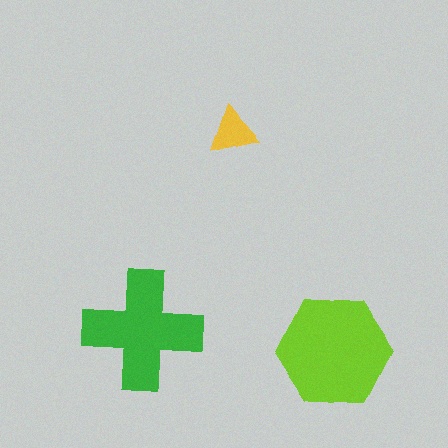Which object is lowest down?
The lime hexagon is bottommost.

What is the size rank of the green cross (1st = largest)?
2nd.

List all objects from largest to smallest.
The lime hexagon, the green cross, the yellow triangle.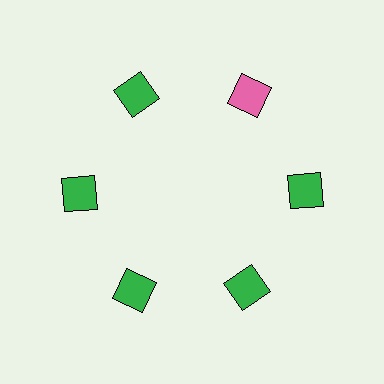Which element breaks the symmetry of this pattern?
The pink diamond at roughly the 1 o'clock position breaks the symmetry. All other shapes are green diamonds.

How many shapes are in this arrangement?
There are 6 shapes arranged in a ring pattern.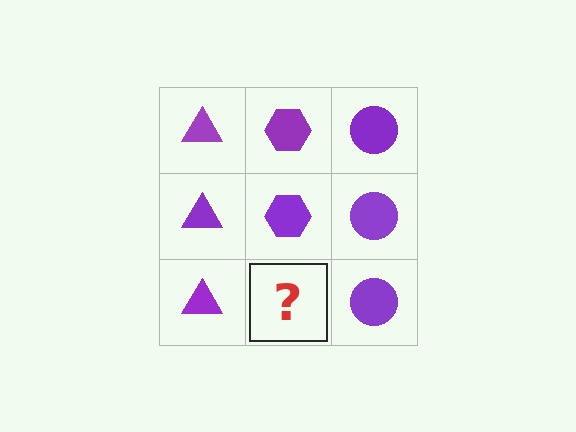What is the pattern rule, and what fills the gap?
The rule is that each column has a consistent shape. The gap should be filled with a purple hexagon.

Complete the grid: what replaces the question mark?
The question mark should be replaced with a purple hexagon.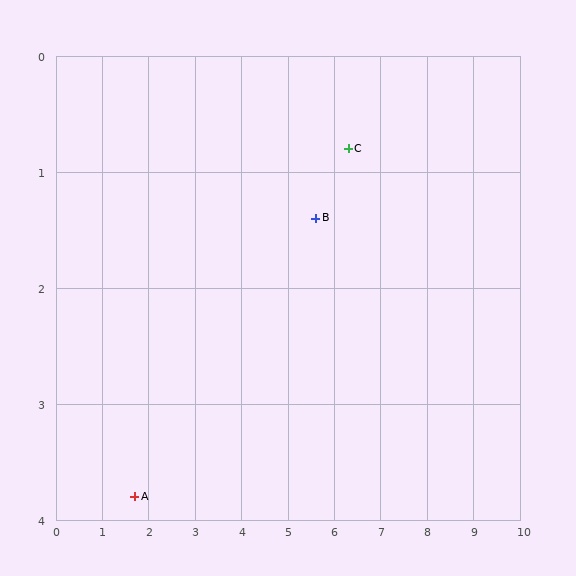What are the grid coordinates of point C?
Point C is at approximately (6.3, 0.8).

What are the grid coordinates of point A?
Point A is at approximately (1.7, 3.8).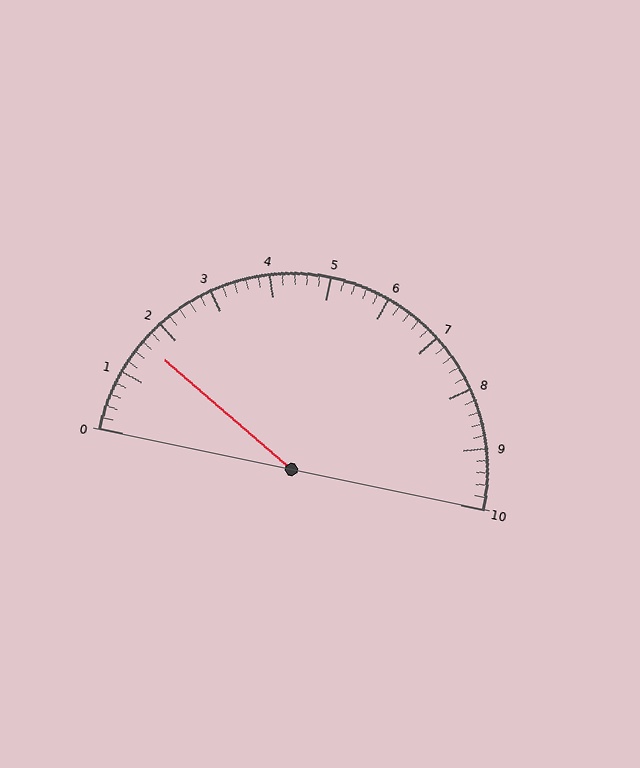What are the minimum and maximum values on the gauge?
The gauge ranges from 0 to 10.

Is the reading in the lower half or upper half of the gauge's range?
The reading is in the lower half of the range (0 to 10).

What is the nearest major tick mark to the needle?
The nearest major tick mark is 2.